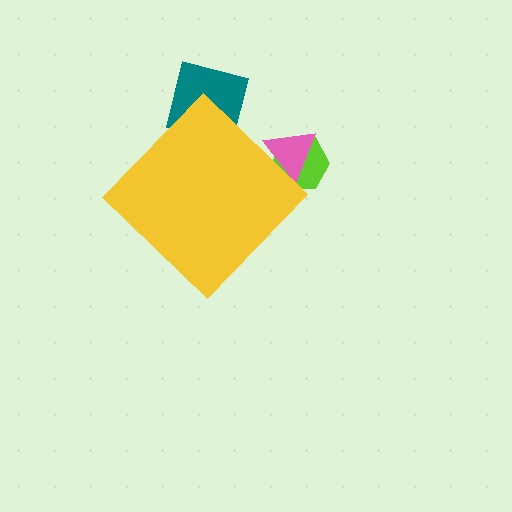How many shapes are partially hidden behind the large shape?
3 shapes are partially hidden.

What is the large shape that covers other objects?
A yellow diamond.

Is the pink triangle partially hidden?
Yes, the pink triangle is partially hidden behind the yellow diamond.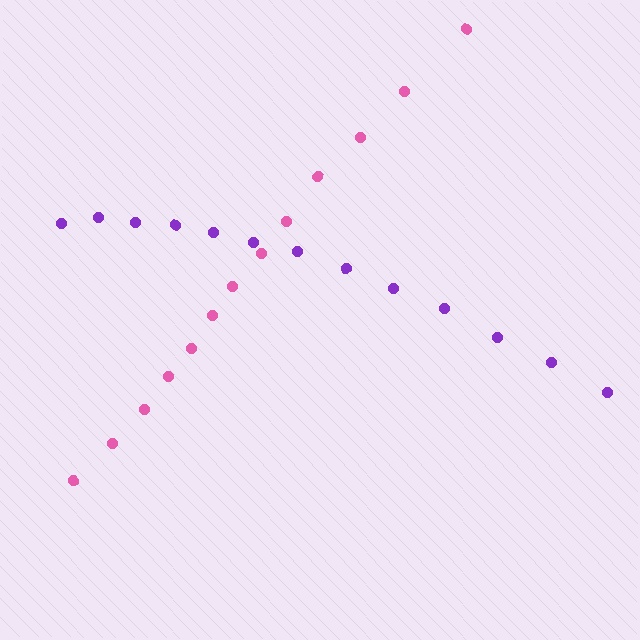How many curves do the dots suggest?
There are 2 distinct paths.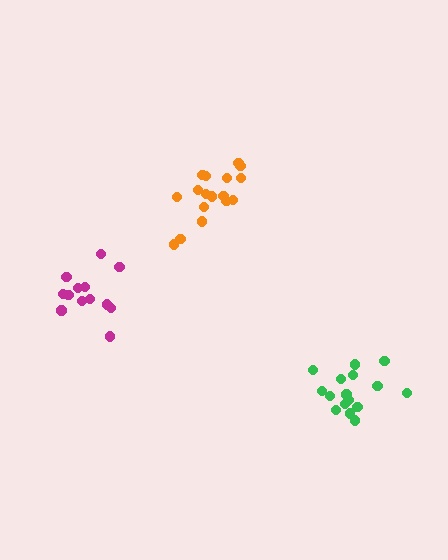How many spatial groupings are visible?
There are 3 spatial groupings.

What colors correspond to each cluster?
The clusters are colored: orange, green, magenta.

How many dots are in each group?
Group 1: 17 dots, Group 2: 16 dots, Group 3: 13 dots (46 total).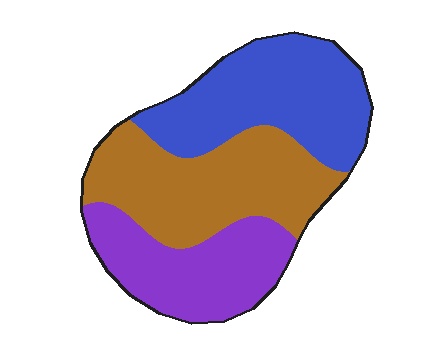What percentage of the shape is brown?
Brown covers around 35% of the shape.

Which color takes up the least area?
Purple, at roughly 25%.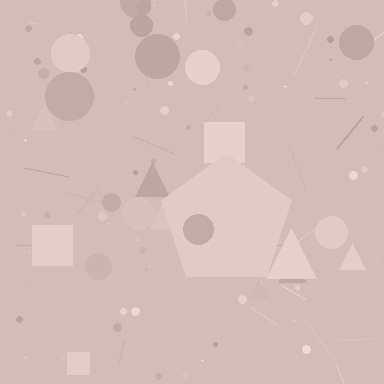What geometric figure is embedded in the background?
A pentagon is embedded in the background.